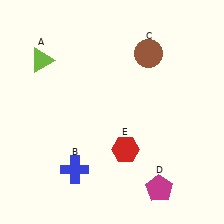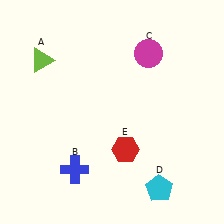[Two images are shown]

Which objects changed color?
C changed from brown to magenta. D changed from magenta to cyan.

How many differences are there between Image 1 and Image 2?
There are 2 differences between the two images.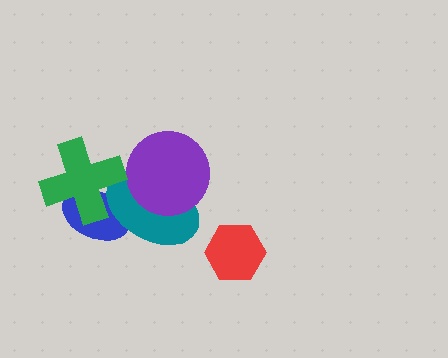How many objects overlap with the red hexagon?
0 objects overlap with the red hexagon.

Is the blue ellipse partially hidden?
Yes, it is partially covered by another shape.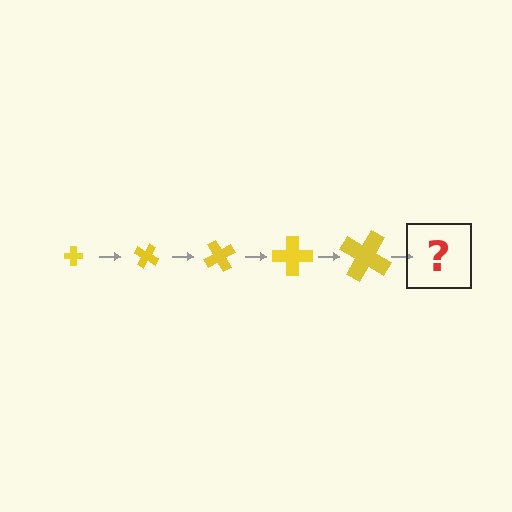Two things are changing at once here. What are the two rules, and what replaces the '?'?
The two rules are that the cross grows larger each step and it rotates 30 degrees each step. The '?' should be a cross, larger than the previous one and rotated 150 degrees from the start.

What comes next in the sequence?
The next element should be a cross, larger than the previous one and rotated 150 degrees from the start.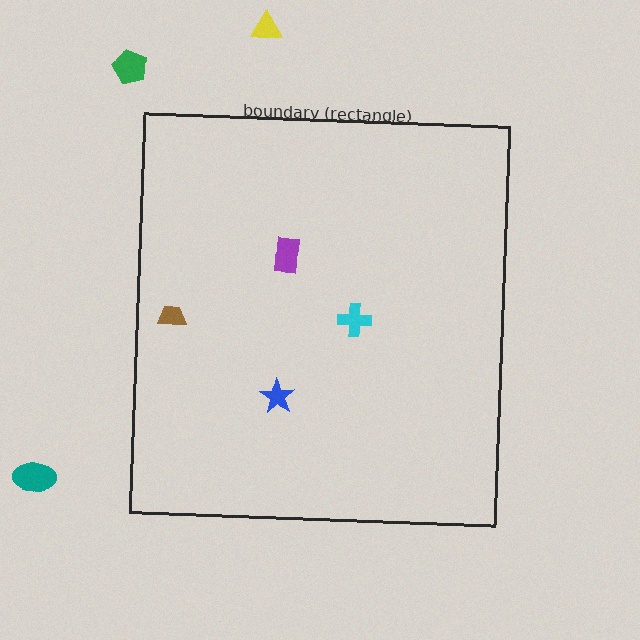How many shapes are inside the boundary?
4 inside, 3 outside.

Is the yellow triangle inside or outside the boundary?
Outside.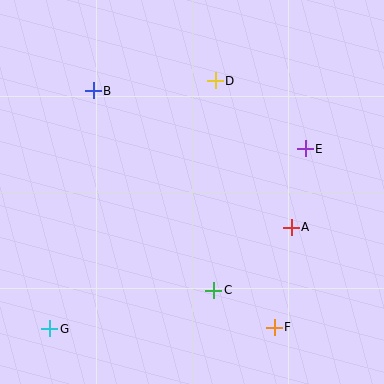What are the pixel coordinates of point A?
Point A is at (291, 227).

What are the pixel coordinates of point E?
Point E is at (305, 149).